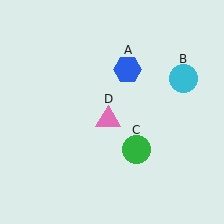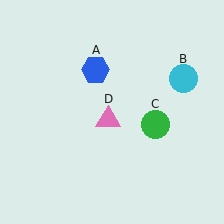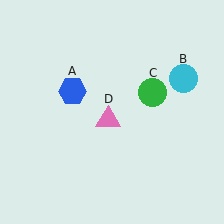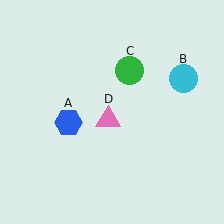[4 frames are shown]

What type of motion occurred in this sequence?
The blue hexagon (object A), green circle (object C) rotated counterclockwise around the center of the scene.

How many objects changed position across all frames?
2 objects changed position: blue hexagon (object A), green circle (object C).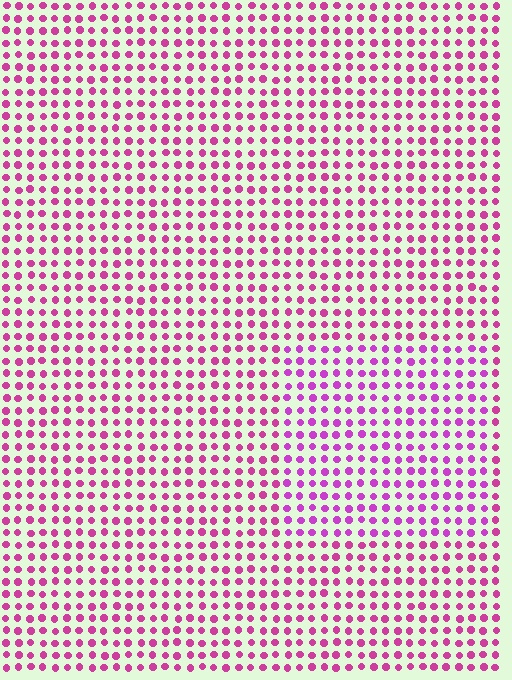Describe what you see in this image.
The image is filled with small magenta elements in a uniform arrangement. A rectangle-shaped region is visible where the elements are tinted to a slightly different hue, forming a subtle color boundary.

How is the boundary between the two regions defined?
The boundary is defined purely by a slight shift in hue (about 21 degrees). Spacing, size, and orientation are identical on both sides.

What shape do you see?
I see a rectangle.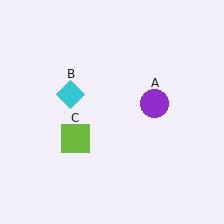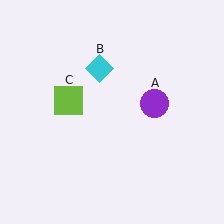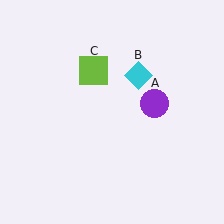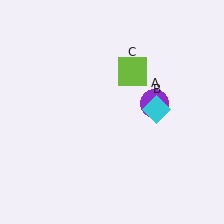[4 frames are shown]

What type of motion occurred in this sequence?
The cyan diamond (object B), lime square (object C) rotated clockwise around the center of the scene.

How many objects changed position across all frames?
2 objects changed position: cyan diamond (object B), lime square (object C).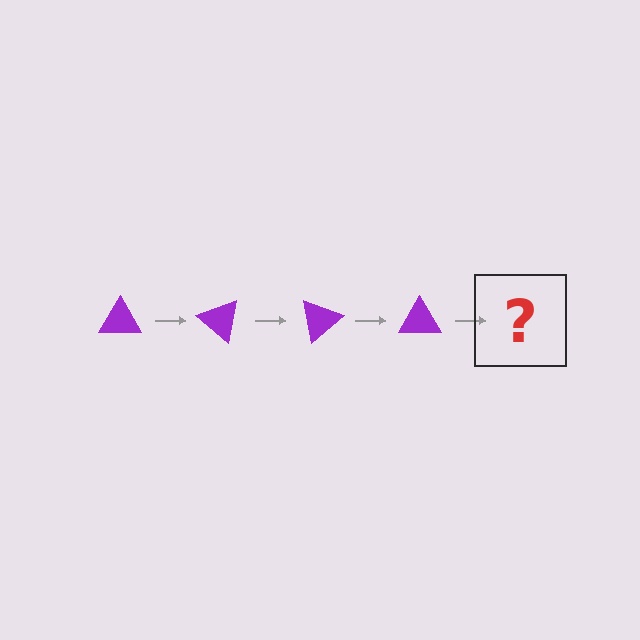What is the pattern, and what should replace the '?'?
The pattern is that the triangle rotates 40 degrees each step. The '?' should be a purple triangle rotated 160 degrees.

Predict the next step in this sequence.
The next step is a purple triangle rotated 160 degrees.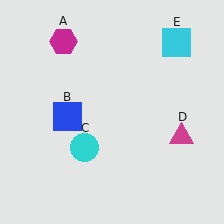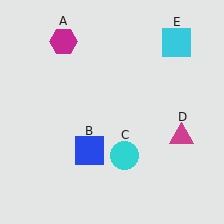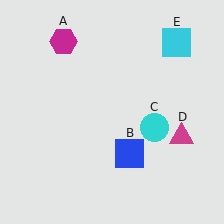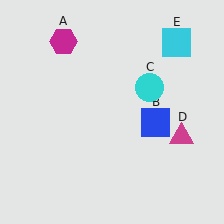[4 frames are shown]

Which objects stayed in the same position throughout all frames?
Magenta hexagon (object A) and magenta triangle (object D) and cyan square (object E) remained stationary.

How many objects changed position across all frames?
2 objects changed position: blue square (object B), cyan circle (object C).